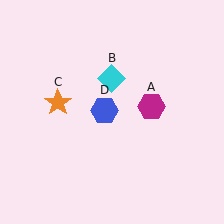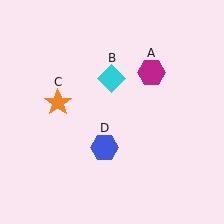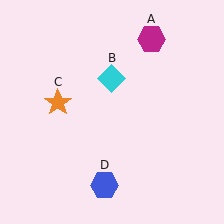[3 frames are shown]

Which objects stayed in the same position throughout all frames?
Cyan diamond (object B) and orange star (object C) remained stationary.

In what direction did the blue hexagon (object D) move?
The blue hexagon (object D) moved down.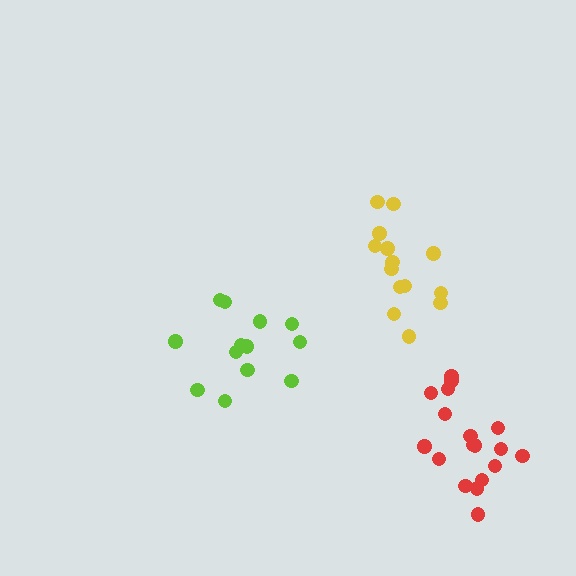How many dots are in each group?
Group 1: 13 dots, Group 2: 15 dots, Group 3: 18 dots (46 total).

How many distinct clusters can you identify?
There are 3 distinct clusters.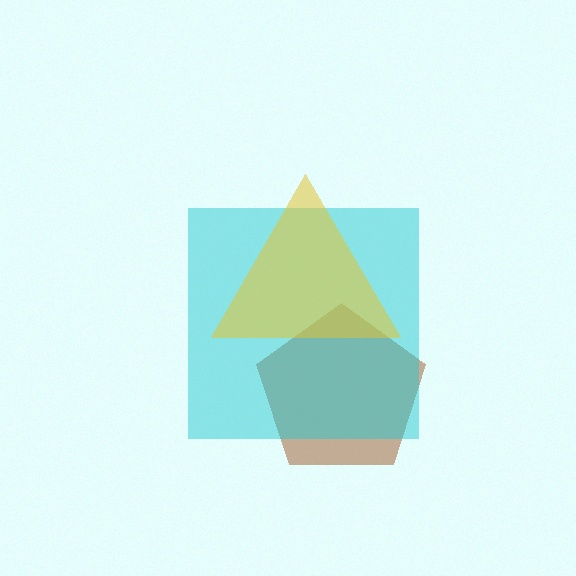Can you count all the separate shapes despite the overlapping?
Yes, there are 3 separate shapes.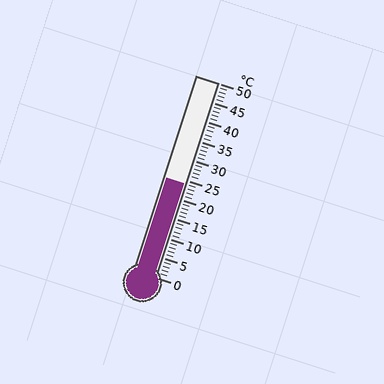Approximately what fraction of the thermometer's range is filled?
The thermometer is filled to approximately 50% of its range.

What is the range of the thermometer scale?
The thermometer scale ranges from 0°C to 50°C.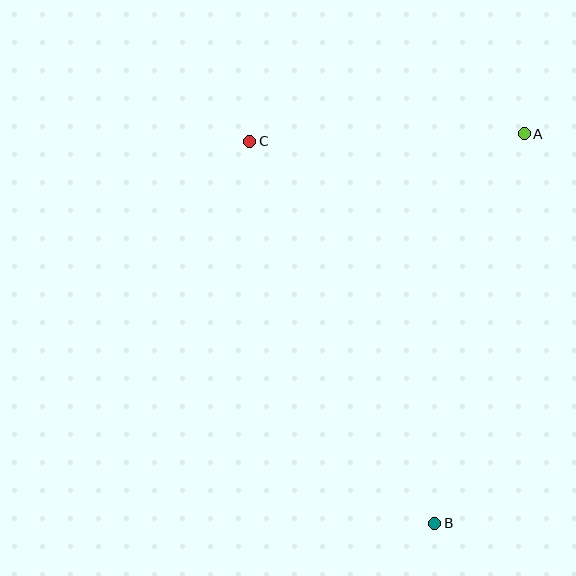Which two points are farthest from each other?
Points B and C are farthest from each other.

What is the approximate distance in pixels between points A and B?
The distance between A and B is approximately 400 pixels.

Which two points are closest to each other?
Points A and C are closest to each other.